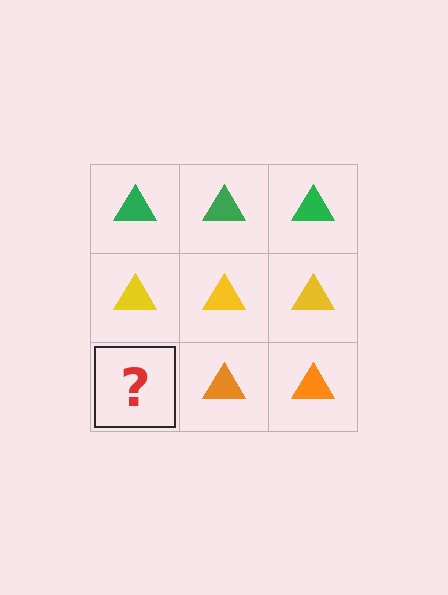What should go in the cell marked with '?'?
The missing cell should contain an orange triangle.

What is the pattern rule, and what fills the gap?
The rule is that each row has a consistent color. The gap should be filled with an orange triangle.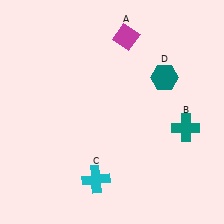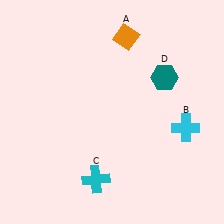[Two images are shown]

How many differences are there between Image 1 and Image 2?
There are 2 differences between the two images.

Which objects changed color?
A changed from magenta to orange. B changed from teal to cyan.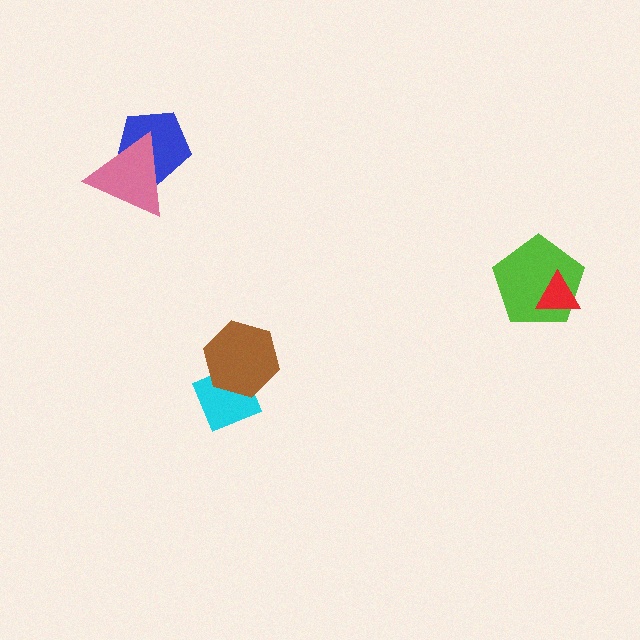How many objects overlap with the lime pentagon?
1 object overlaps with the lime pentagon.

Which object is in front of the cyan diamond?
The brown hexagon is in front of the cyan diamond.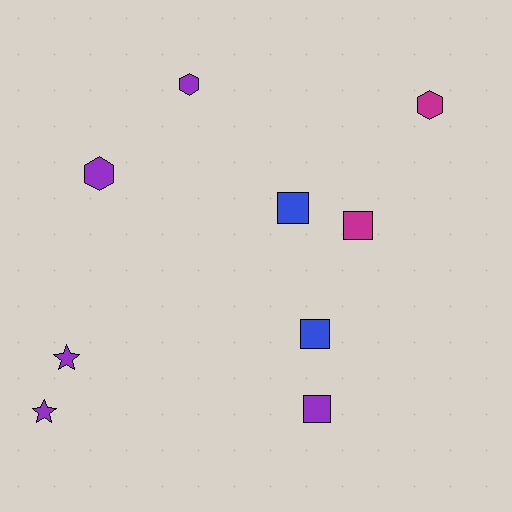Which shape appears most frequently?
Square, with 4 objects.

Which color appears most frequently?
Purple, with 5 objects.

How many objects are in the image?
There are 9 objects.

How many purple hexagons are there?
There are 2 purple hexagons.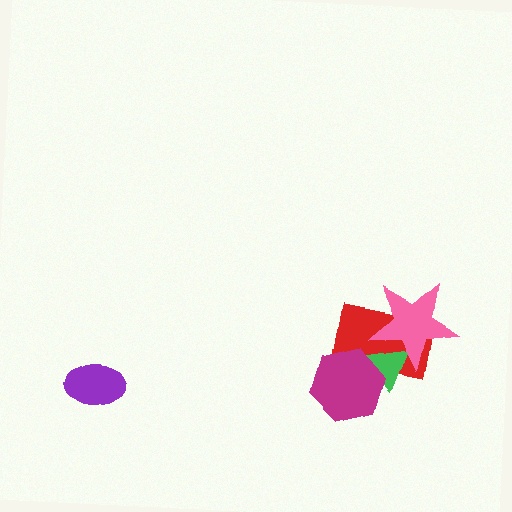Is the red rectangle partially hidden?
Yes, it is partially covered by another shape.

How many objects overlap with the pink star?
2 objects overlap with the pink star.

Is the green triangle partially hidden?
Yes, it is partially covered by another shape.